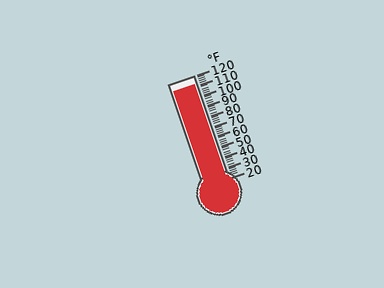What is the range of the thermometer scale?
The thermometer scale ranges from 20°F to 120°F.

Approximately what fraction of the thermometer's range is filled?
The thermometer is filled to approximately 90% of its range.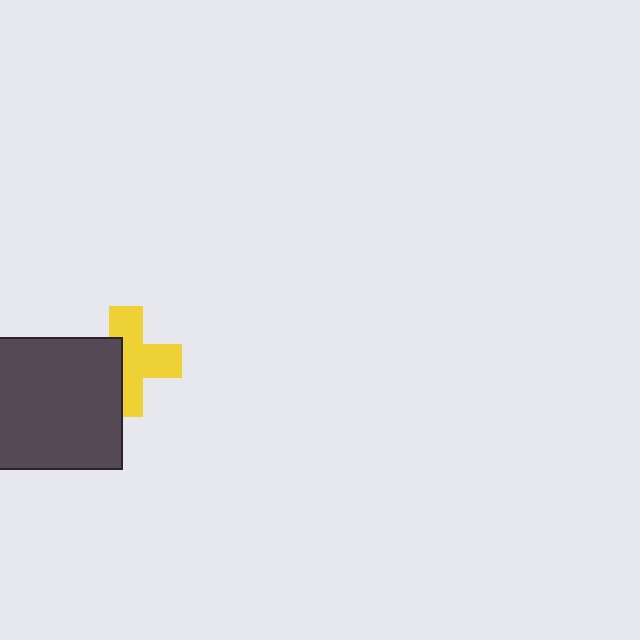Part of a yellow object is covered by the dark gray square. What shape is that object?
It is a cross.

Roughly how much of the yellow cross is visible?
About half of it is visible (roughly 62%).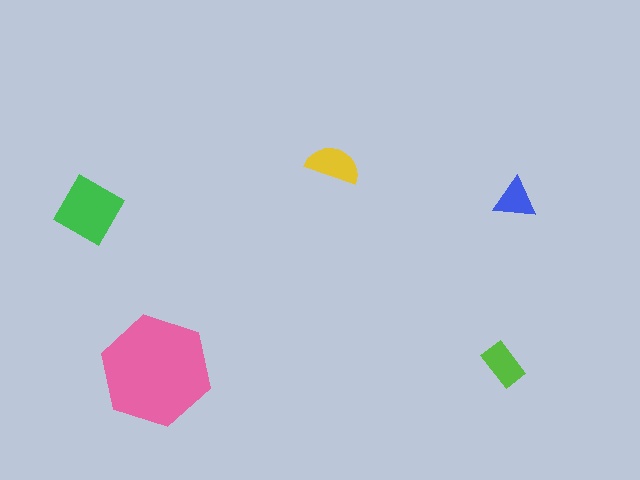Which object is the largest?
The pink hexagon.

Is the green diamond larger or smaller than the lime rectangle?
Larger.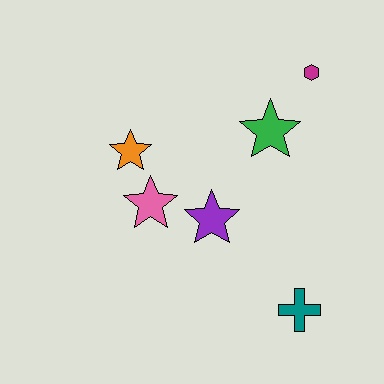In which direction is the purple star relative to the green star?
The purple star is below the green star.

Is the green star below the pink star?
No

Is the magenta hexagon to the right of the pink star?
Yes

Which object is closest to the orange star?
The pink star is closest to the orange star.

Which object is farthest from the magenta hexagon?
The teal cross is farthest from the magenta hexagon.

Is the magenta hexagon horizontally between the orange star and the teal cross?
No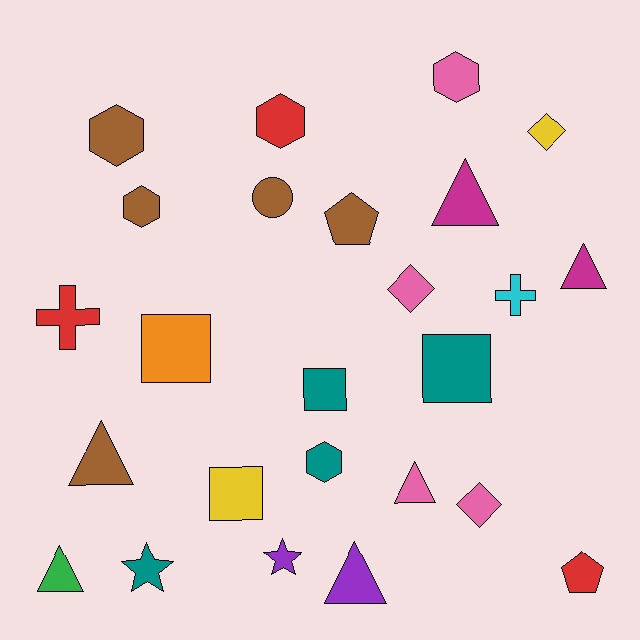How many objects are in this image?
There are 25 objects.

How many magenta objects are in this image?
There are 2 magenta objects.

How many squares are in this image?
There are 4 squares.